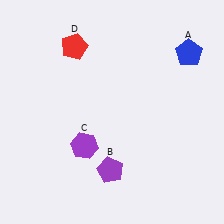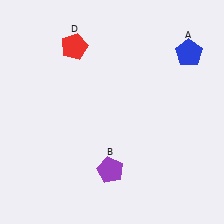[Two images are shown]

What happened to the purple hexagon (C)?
The purple hexagon (C) was removed in Image 2. It was in the bottom-left area of Image 1.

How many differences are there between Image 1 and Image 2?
There is 1 difference between the two images.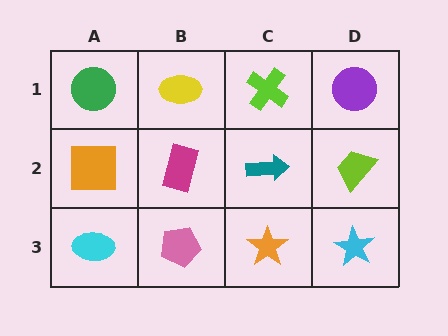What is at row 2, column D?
A lime trapezoid.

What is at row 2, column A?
An orange square.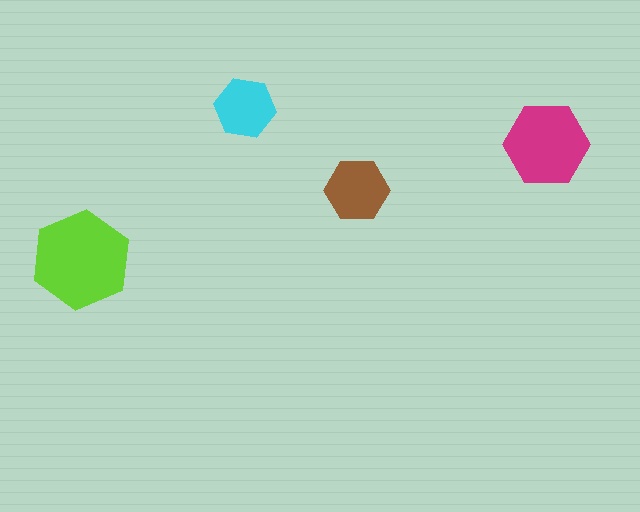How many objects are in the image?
There are 4 objects in the image.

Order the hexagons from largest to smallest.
the lime one, the magenta one, the brown one, the cyan one.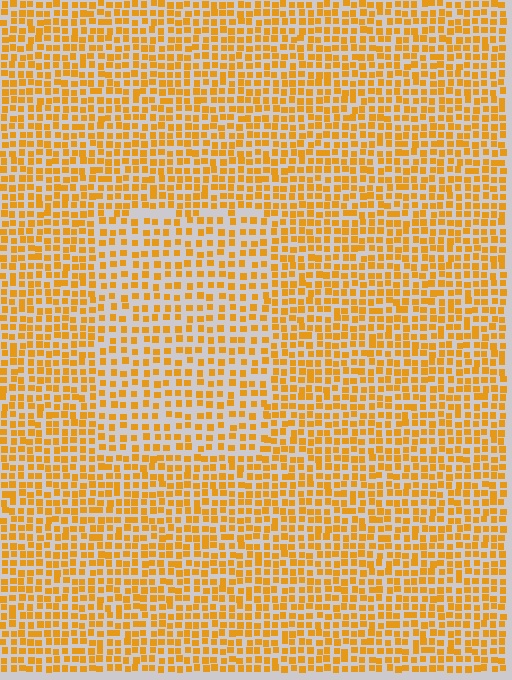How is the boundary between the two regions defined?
The boundary is defined by a change in element density (approximately 1.5x ratio). All elements are the same color, size, and shape.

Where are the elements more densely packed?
The elements are more densely packed outside the rectangle boundary.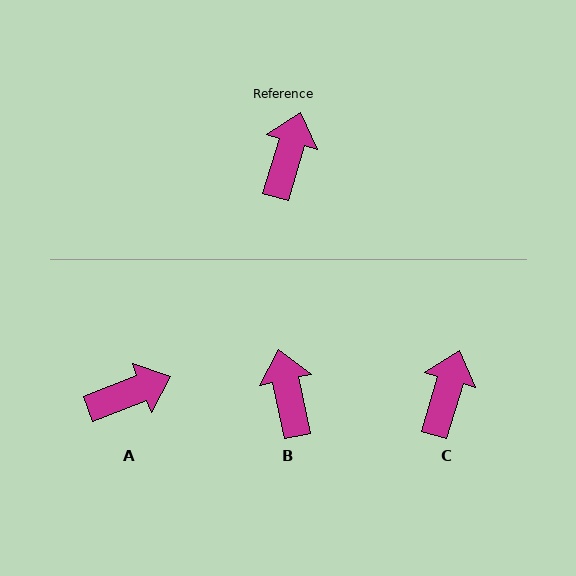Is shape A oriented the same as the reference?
No, it is off by about 52 degrees.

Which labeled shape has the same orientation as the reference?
C.